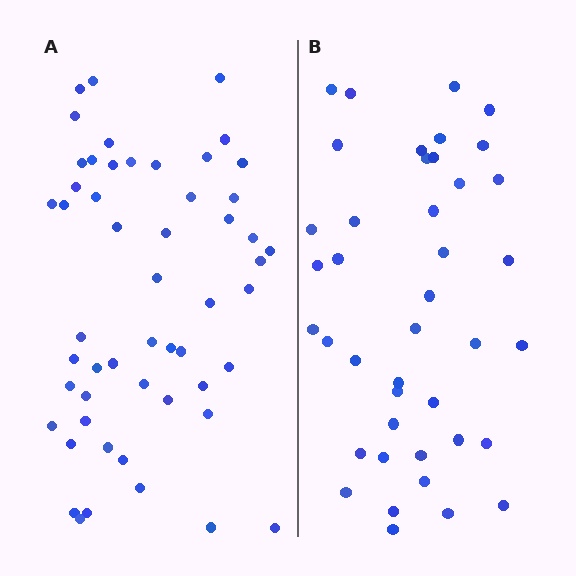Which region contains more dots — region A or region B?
Region A (the left region) has more dots.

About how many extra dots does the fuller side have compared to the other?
Region A has roughly 12 or so more dots than region B.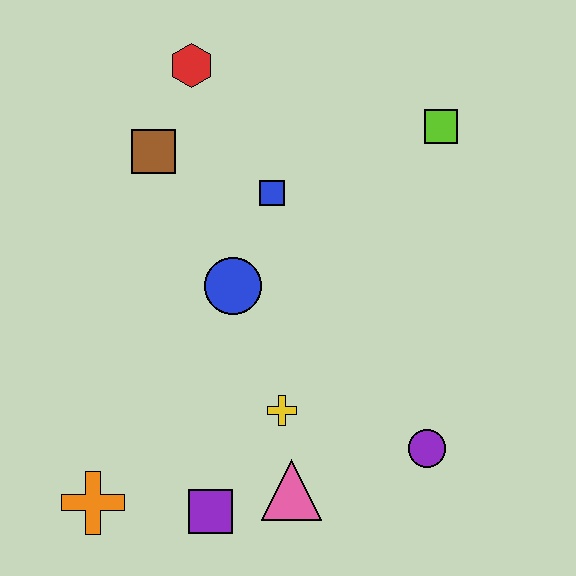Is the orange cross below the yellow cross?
Yes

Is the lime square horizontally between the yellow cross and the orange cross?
No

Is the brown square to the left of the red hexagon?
Yes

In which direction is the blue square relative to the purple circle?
The blue square is above the purple circle.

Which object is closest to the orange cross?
The purple square is closest to the orange cross.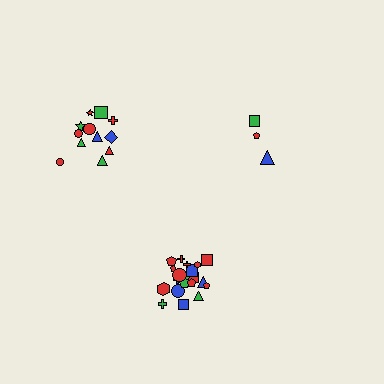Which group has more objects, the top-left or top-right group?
The top-left group.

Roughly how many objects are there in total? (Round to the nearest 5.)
Roughly 35 objects in total.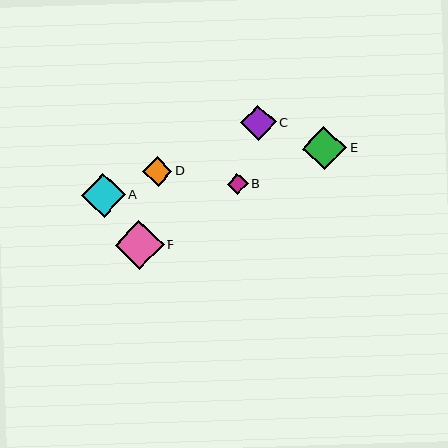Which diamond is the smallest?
Diamond B is the smallest with a size of approximately 21 pixels.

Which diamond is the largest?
Diamond F is the largest with a size of approximately 49 pixels.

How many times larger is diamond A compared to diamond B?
Diamond A is approximately 2.1 times the size of diamond B.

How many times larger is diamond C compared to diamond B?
Diamond C is approximately 1.7 times the size of diamond B.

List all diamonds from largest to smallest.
From largest to smallest: F, A, E, C, D, B.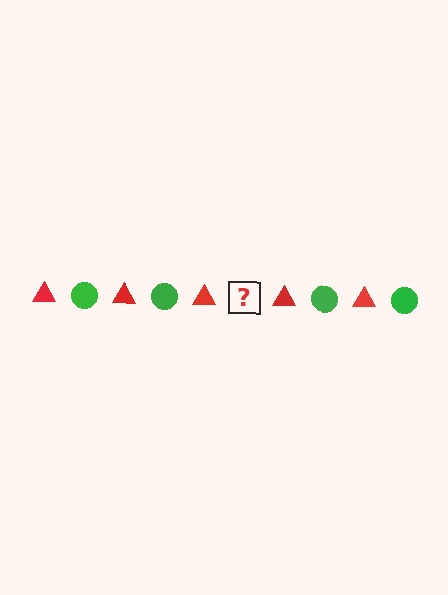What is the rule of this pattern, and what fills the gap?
The rule is that the pattern alternates between red triangle and green circle. The gap should be filled with a green circle.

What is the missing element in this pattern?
The missing element is a green circle.